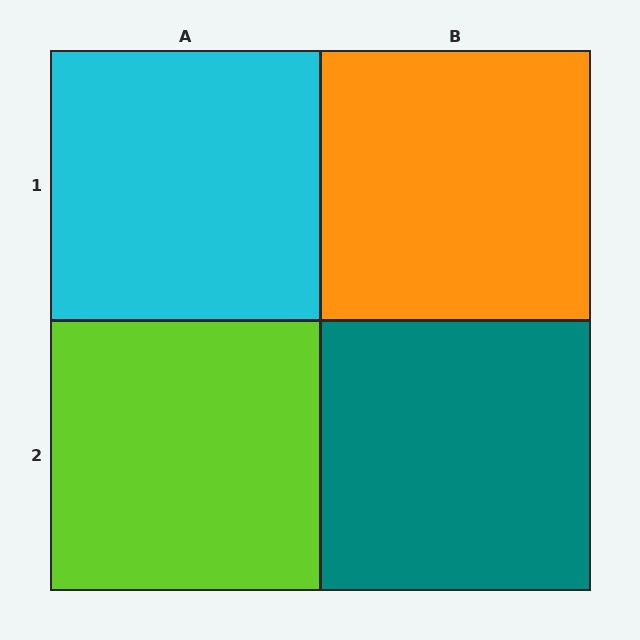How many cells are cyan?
1 cell is cyan.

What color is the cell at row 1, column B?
Orange.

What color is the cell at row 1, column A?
Cyan.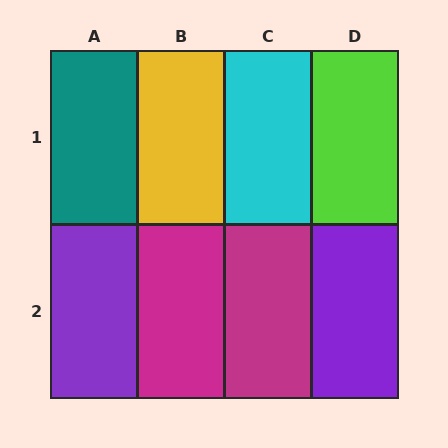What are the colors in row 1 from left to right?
Teal, yellow, cyan, lime.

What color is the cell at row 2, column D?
Purple.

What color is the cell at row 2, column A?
Purple.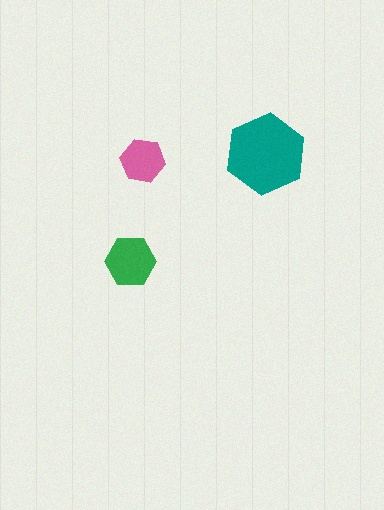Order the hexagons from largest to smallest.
the teal one, the green one, the pink one.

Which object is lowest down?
The green hexagon is bottommost.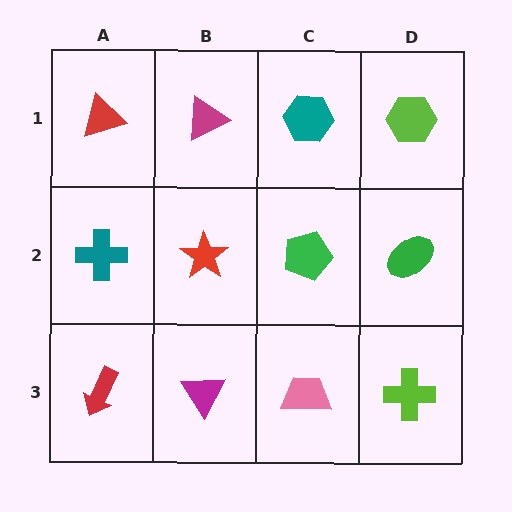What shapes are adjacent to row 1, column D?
A green ellipse (row 2, column D), a teal hexagon (row 1, column C).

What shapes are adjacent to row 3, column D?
A green ellipse (row 2, column D), a pink trapezoid (row 3, column C).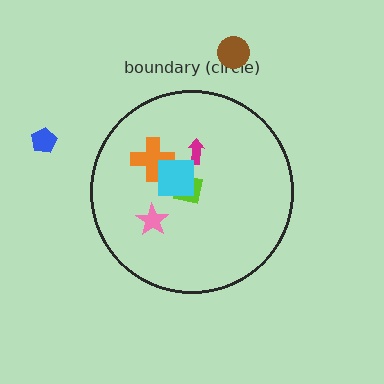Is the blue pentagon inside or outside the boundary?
Outside.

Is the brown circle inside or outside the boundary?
Outside.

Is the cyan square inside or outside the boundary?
Inside.